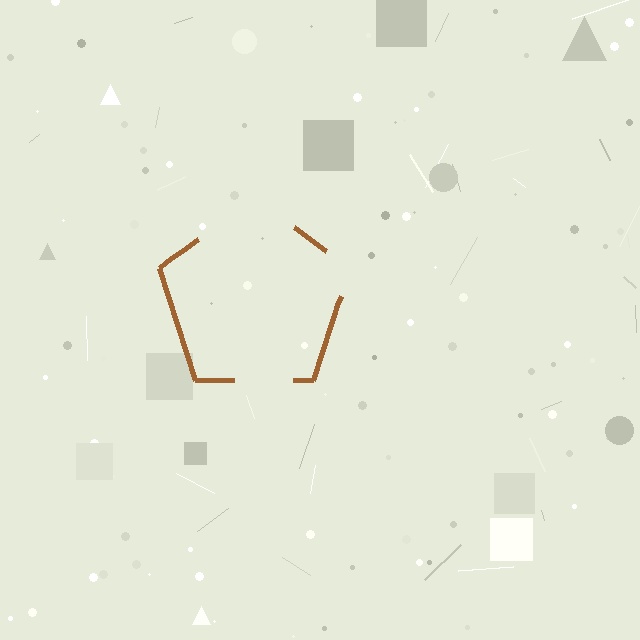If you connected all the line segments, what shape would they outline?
They would outline a pentagon.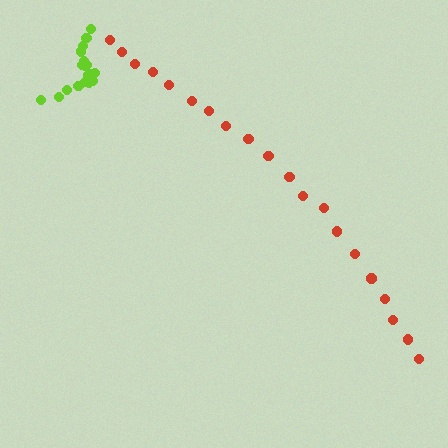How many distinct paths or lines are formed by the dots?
There are 2 distinct paths.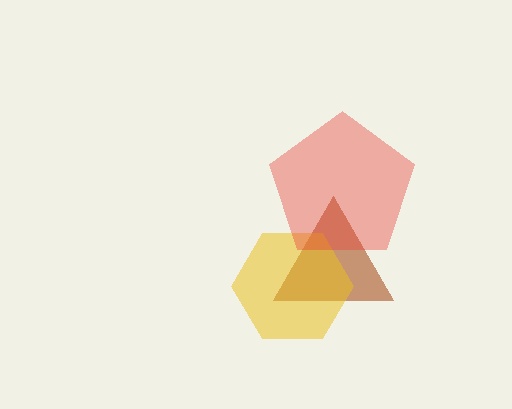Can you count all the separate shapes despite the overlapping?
Yes, there are 3 separate shapes.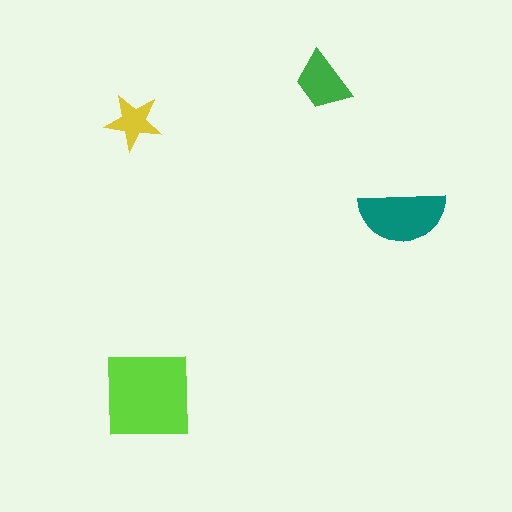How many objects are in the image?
There are 4 objects in the image.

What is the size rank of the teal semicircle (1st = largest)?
2nd.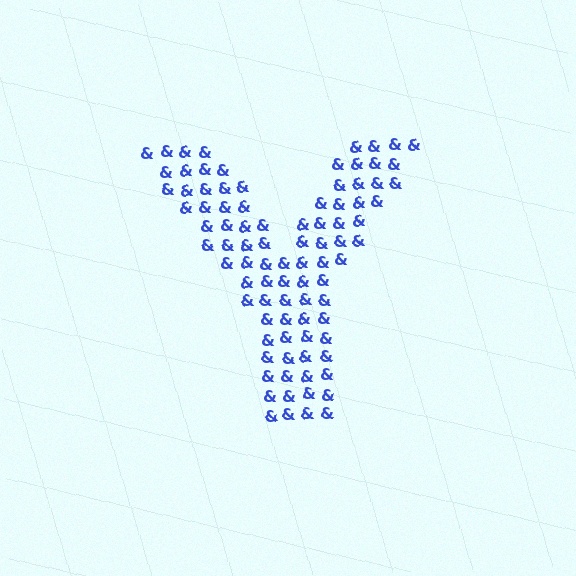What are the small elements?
The small elements are ampersands.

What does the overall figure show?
The overall figure shows the letter Y.